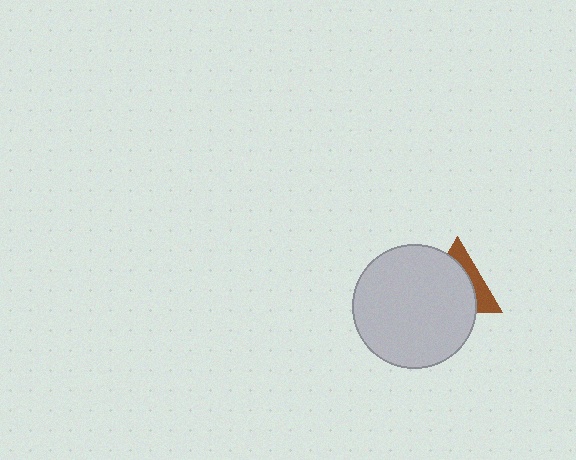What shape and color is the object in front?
The object in front is a light gray circle.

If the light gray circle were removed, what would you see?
You would see the complete brown triangle.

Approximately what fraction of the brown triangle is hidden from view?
Roughly 67% of the brown triangle is hidden behind the light gray circle.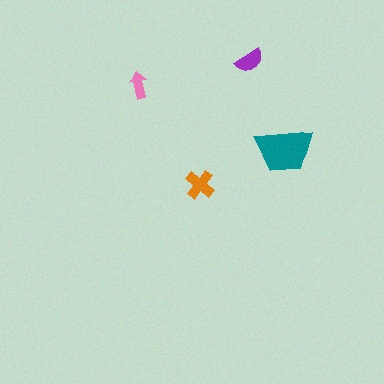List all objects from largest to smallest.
The teal trapezoid, the orange cross, the purple semicircle, the pink arrow.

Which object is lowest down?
The orange cross is bottommost.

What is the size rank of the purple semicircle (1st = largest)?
3rd.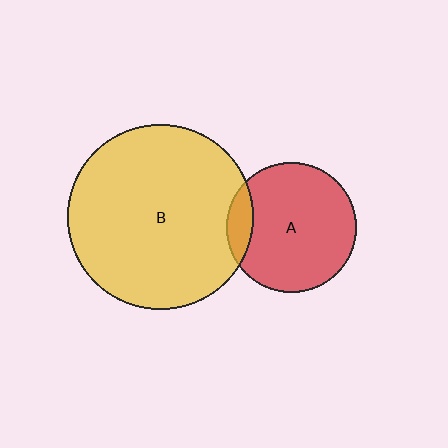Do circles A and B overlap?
Yes.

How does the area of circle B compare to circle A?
Approximately 2.0 times.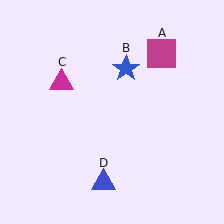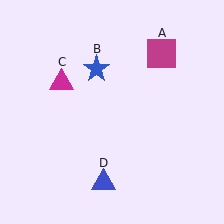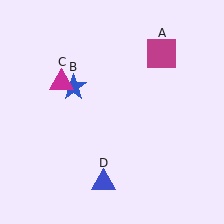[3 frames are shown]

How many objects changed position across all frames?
1 object changed position: blue star (object B).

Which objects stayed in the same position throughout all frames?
Magenta square (object A) and magenta triangle (object C) and blue triangle (object D) remained stationary.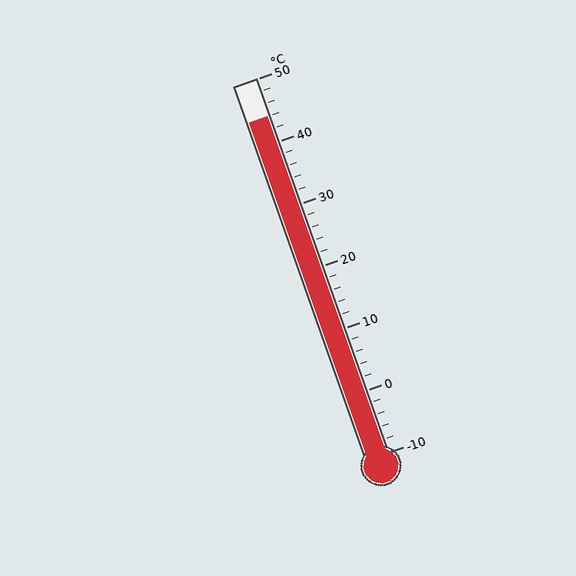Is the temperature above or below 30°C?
The temperature is above 30°C.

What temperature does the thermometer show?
The thermometer shows approximately 44°C.